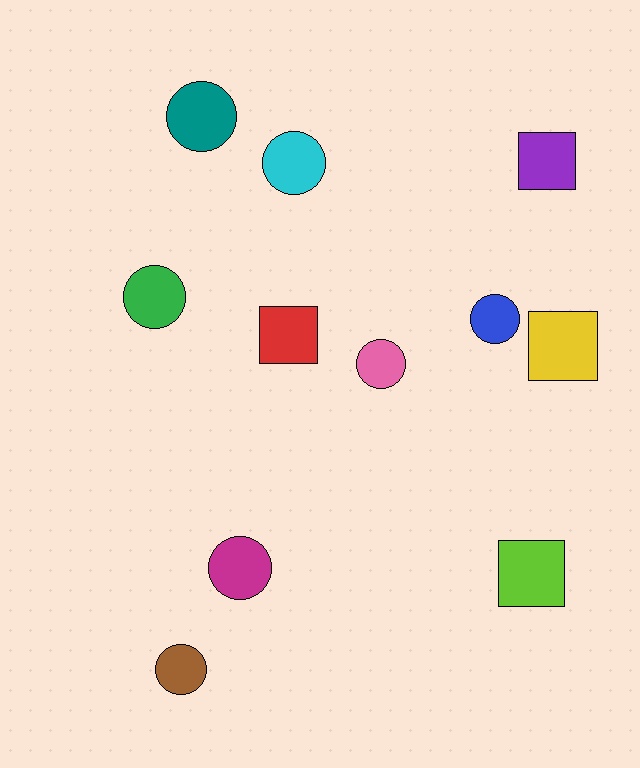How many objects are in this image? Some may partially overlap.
There are 11 objects.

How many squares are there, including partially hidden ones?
There are 4 squares.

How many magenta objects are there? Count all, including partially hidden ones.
There is 1 magenta object.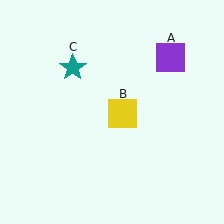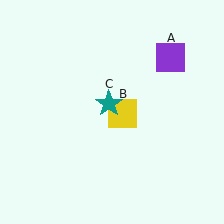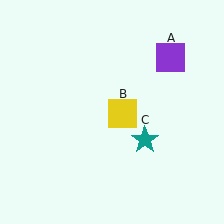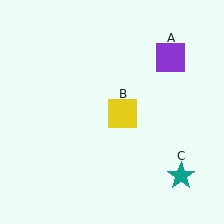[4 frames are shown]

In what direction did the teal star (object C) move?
The teal star (object C) moved down and to the right.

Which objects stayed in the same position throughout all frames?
Purple square (object A) and yellow square (object B) remained stationary.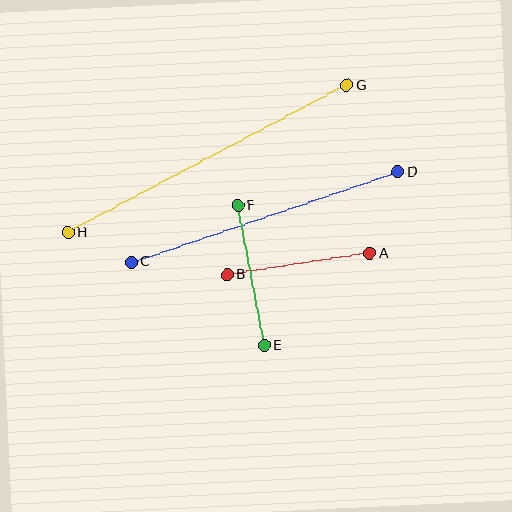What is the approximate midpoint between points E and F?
The midpoint is at approximately (251, 275) pixels.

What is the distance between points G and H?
The distance is approximately 315 pixels.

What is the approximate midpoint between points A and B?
The midpoint is at approximately (298, 264) pixels.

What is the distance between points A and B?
The distance is approximately 144 pixels.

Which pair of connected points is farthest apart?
Points G and H are farthest apart.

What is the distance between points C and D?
The distance is approximately 282 pixels.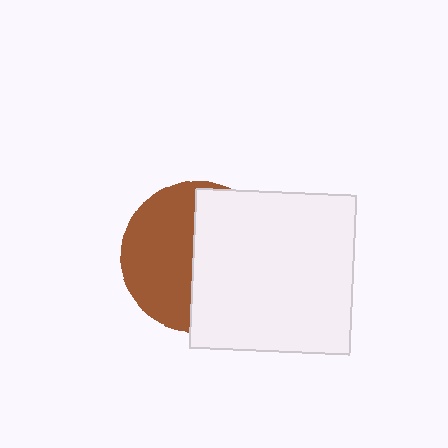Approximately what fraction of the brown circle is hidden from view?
Roughly 53% of the brown circle is hidden behind the white square.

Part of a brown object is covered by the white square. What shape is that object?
It is a circle.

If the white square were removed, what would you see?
You would see the complete brown circle.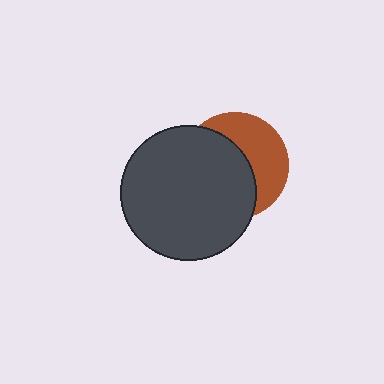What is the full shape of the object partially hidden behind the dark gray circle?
The partially hidden object is a brown circle.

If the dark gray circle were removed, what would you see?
You would see the complete brown circle.